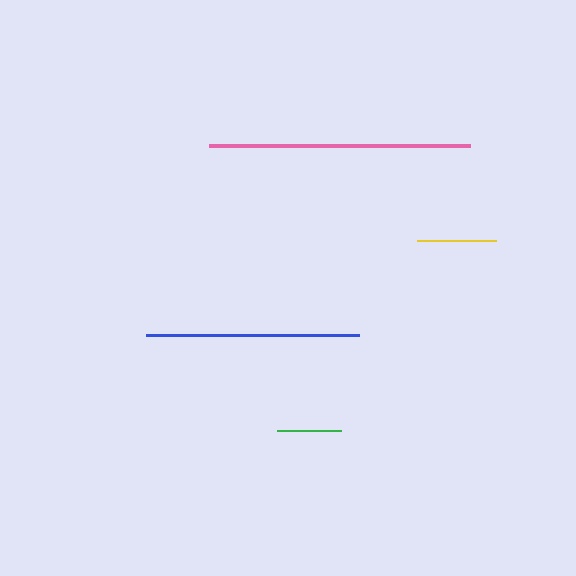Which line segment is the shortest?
The green line is the shortest at approximately 64 pixels.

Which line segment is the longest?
The pink line is the longest at approximately 261 pixels.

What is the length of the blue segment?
The blue segment is approximately 213 pixels long.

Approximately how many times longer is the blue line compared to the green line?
The blue line is approximately 3.3 times the length of the green line.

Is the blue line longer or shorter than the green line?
The blue line is longer than the green line.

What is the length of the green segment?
The green segment is approximately 64 pixels long.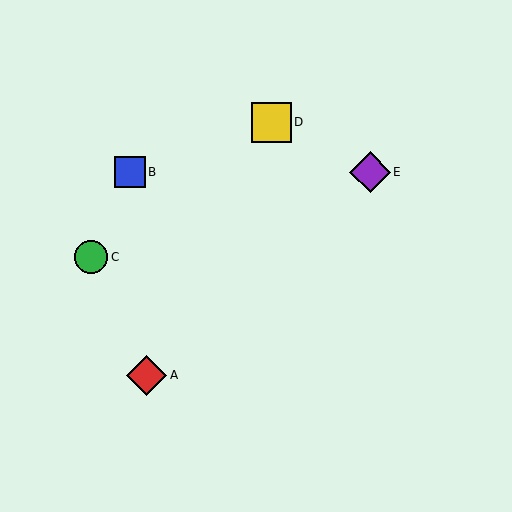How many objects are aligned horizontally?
2 objects (B, E) are aligned horizontally.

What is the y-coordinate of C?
Object C is at y≈257.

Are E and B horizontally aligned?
Yes, both are at y≈172.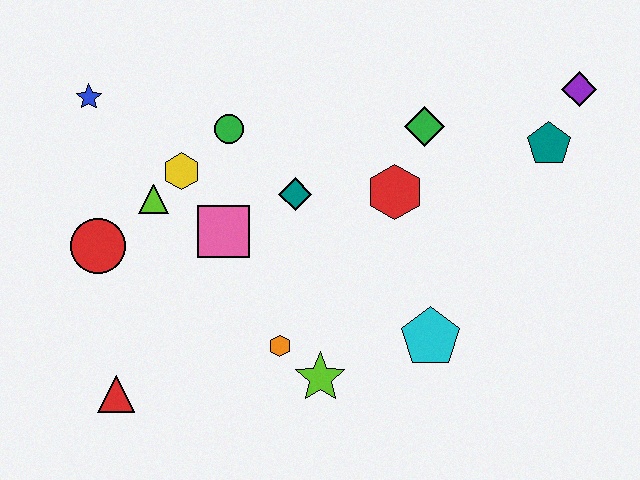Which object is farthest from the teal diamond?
The purple diamond is farthest from the teal diamond.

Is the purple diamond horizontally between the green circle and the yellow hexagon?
No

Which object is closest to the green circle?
The yellow hexagon is closest to the green circle.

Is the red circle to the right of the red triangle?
No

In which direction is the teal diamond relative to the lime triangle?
The teal diamond is to the right of the lime triangle.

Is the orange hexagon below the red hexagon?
Yes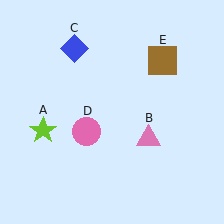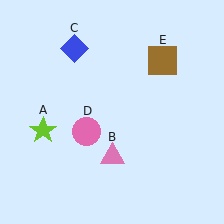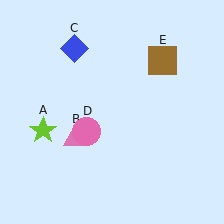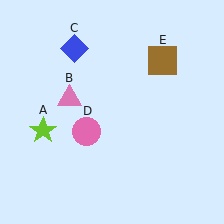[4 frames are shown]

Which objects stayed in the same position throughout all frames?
Lime star (object A) and blue diamond (object C) and pink circle (object D) and brown square (object E) remained stationary.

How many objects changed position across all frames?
1 object changed position: pink triangle (object B).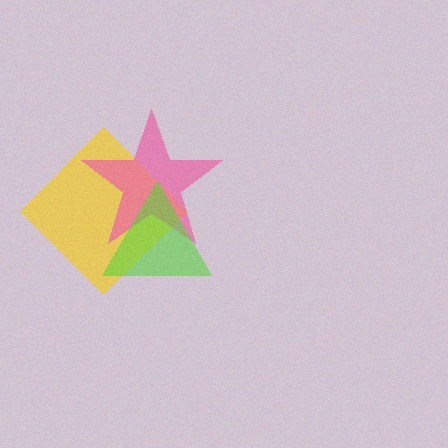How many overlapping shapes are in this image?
There are 3 overlapping shapes in the image.